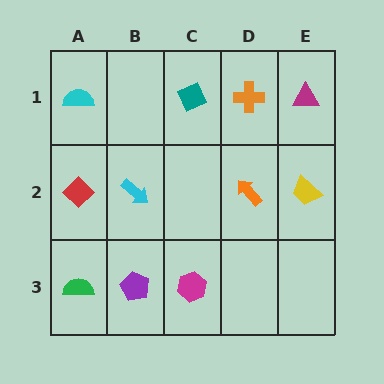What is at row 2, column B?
A cyan arrow.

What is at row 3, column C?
A magenta hexagon.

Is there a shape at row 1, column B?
No, that cell is empty.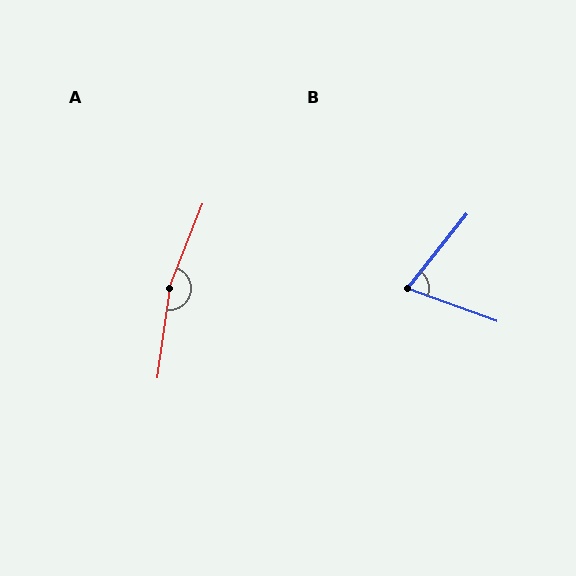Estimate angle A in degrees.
Approximately 166 degrees.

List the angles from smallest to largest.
B (72°), A (166°).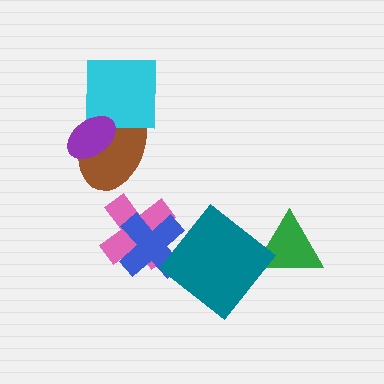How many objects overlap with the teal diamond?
1 object overlaps with the teal diamond.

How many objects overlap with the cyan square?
2 objects overlap with the cyan square.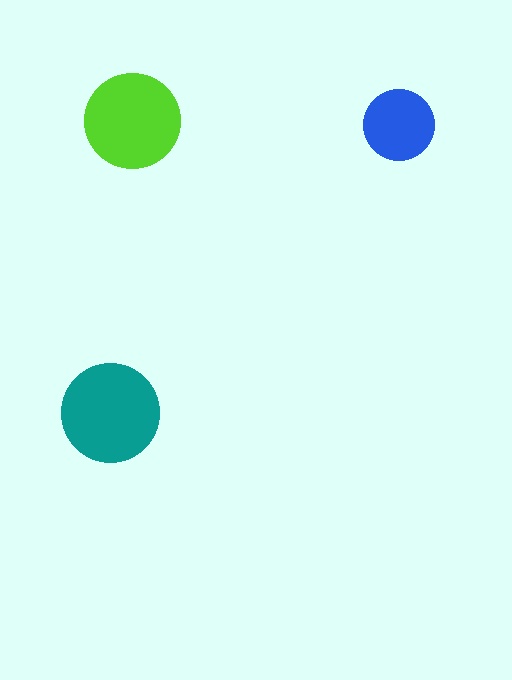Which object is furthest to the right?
The blue circle is rightmost.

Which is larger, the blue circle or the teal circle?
The teal one.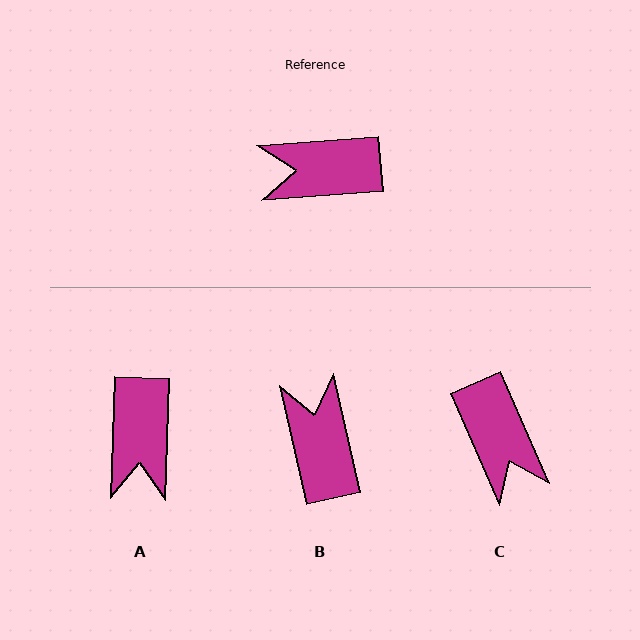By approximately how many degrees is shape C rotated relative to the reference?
Approximately 109 degrees counter-clockwise.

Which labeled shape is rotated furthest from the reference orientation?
C, about 109 degrees away.